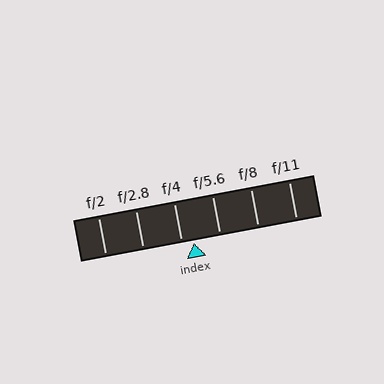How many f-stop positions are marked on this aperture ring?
There are 6 f-stop positions marked.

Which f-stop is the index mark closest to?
The index mark is closest to f/4.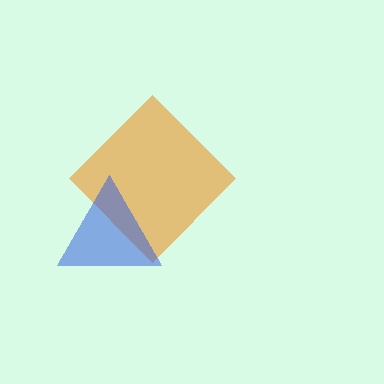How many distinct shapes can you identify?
There are 2 distinct shapes: an orange diamond, a blue triangle.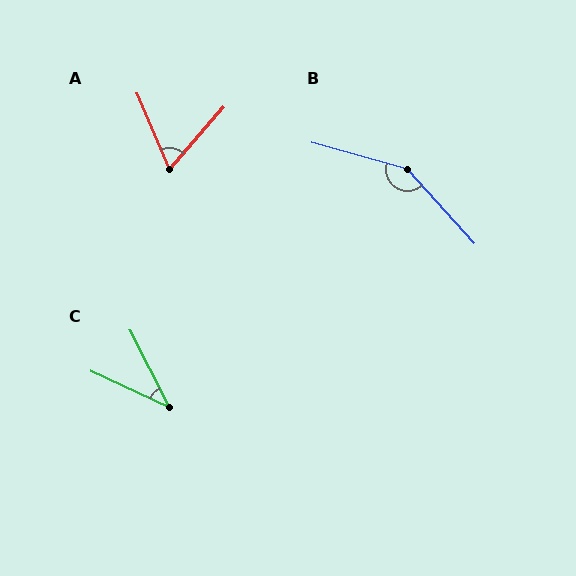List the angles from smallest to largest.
C (38°), A (64°), B (148°).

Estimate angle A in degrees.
Approximately 64 degrees.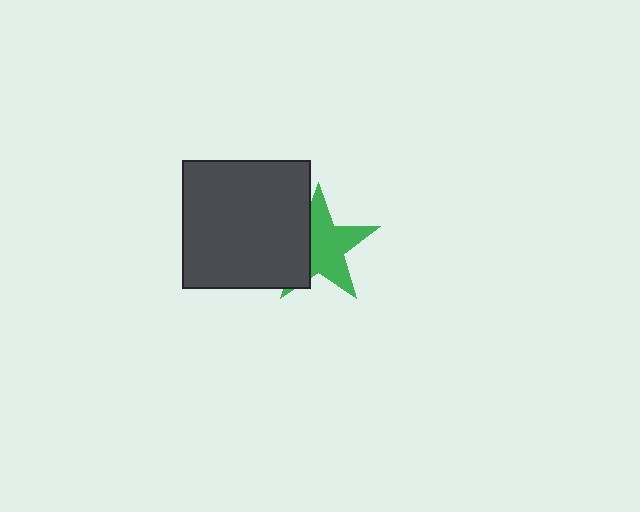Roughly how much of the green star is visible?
About half of it is visible (roughly 63%).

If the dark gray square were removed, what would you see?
You would see the complete green star.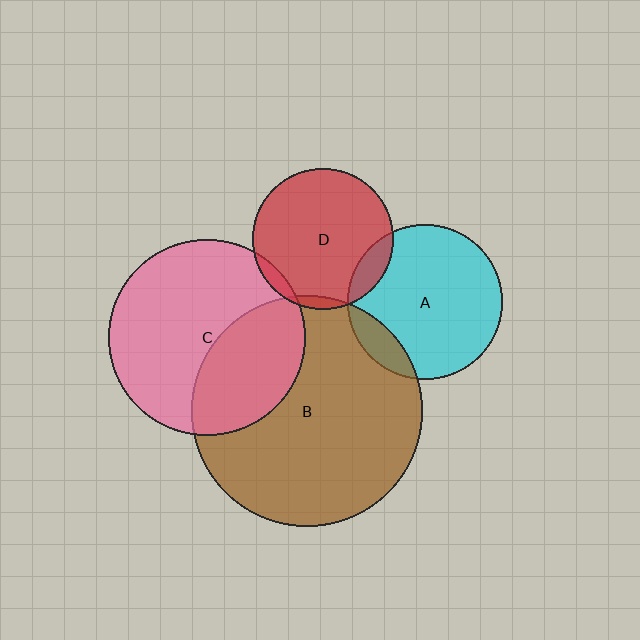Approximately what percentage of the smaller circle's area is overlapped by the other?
Approximately 10%.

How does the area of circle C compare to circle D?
Approximately 2.0 times.